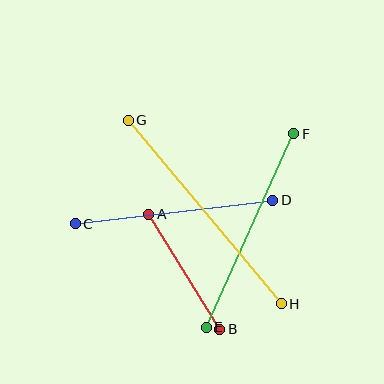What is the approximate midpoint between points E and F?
The midpoint is at approximately (250, 230) pixels.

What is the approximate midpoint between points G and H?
The midpoint is at approximately (205, 212) pixels.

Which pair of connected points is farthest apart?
Points G and H are farthest apart.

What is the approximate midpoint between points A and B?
The midpoint is at approximately (184, 272) pixels.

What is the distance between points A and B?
The distance is approximately 135 pixels.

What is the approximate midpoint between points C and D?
The midpoint is at approximately (174, 212) pixels.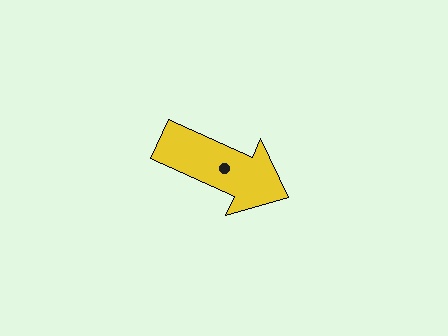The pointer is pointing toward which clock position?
Roughly 4 o'clock.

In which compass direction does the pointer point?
Southeast.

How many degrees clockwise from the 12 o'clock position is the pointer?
Approximately 114 degrees.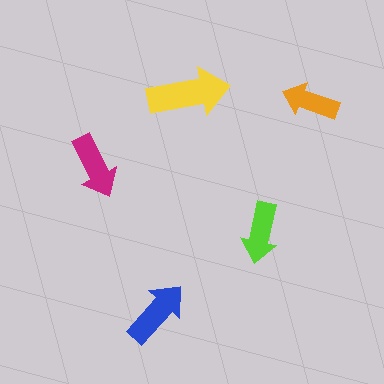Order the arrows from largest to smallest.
the yellow one, the blue one, the magenta one, the lime one, the orange one.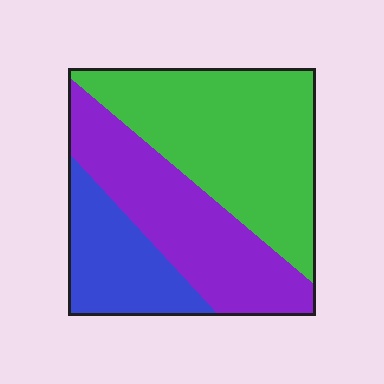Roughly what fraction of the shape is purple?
Purple takes up about one third (1/3) of the shape.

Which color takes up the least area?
Blue, at roughly 20%.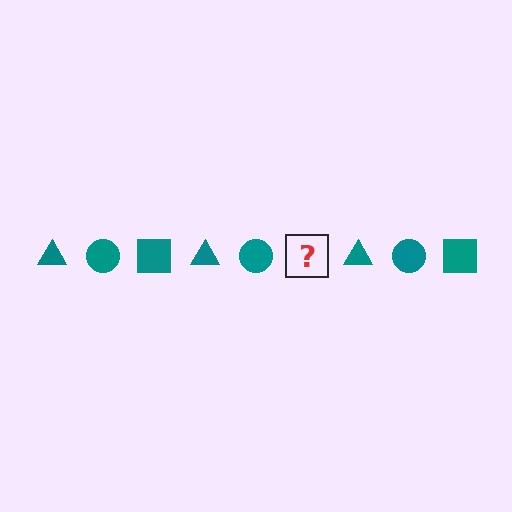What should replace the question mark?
The question mark should be replaced with a teal square.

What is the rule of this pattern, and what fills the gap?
The rule is that the pattern cycles through triangle, circle, square shapes in teal. The gap should be filled with a teal square.